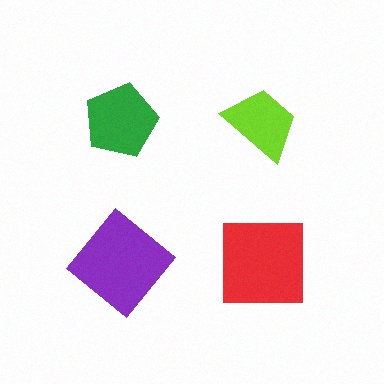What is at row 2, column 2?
A red square.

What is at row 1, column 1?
A green pentagon.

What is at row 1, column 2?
A lime trapezoid.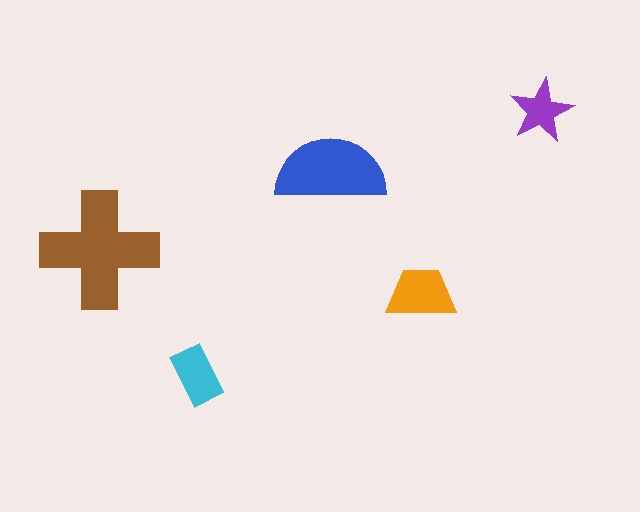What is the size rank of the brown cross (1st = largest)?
1st.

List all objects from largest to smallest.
The brown cross, the blue semicircle, the orange trapezoid, the cyan rectangle, the purple star.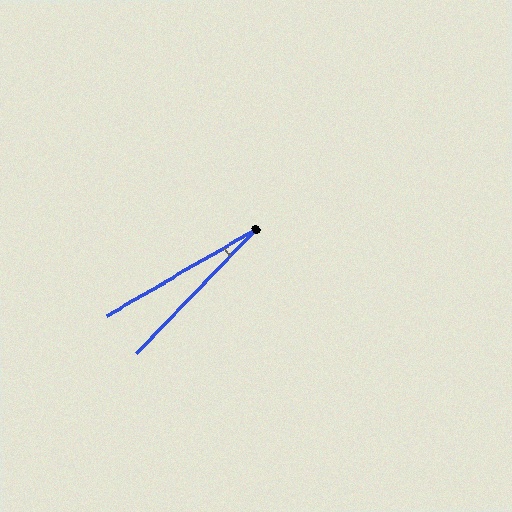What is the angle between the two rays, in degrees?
Approximately 16 degrees.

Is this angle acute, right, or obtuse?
It is acute.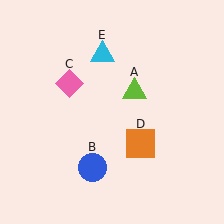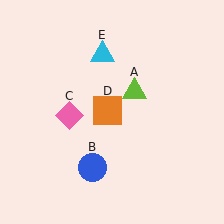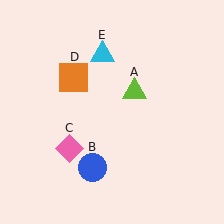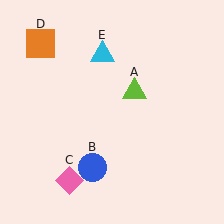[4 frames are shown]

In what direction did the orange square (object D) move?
The orange square (object D) moved up and to the left.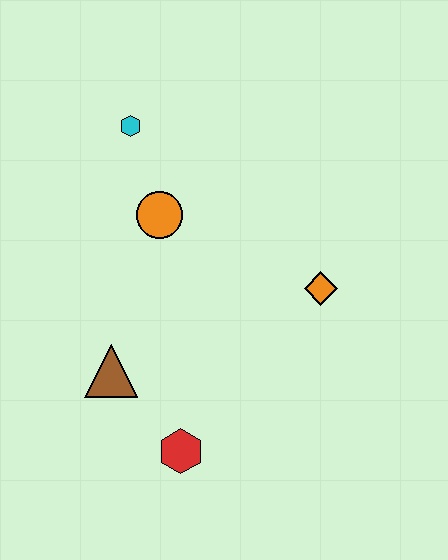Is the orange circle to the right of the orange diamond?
No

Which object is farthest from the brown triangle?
The cyan hexagon is farthest from the brown triangle.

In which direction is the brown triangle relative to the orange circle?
The brown triangle is below the orange circle.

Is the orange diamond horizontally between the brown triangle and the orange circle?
No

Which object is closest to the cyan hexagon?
The orange circle is closest to the cyan hexagon.